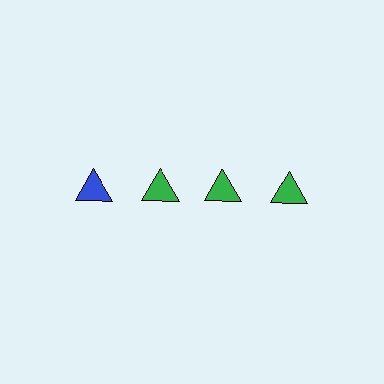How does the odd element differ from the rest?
It has a different color: blue instead of green.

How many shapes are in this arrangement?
There are 4 shapes arranged in a grid pattern.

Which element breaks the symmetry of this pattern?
The blue triangle in the top row, leftmost column breaks the symmetry. All other shapes are green triangles.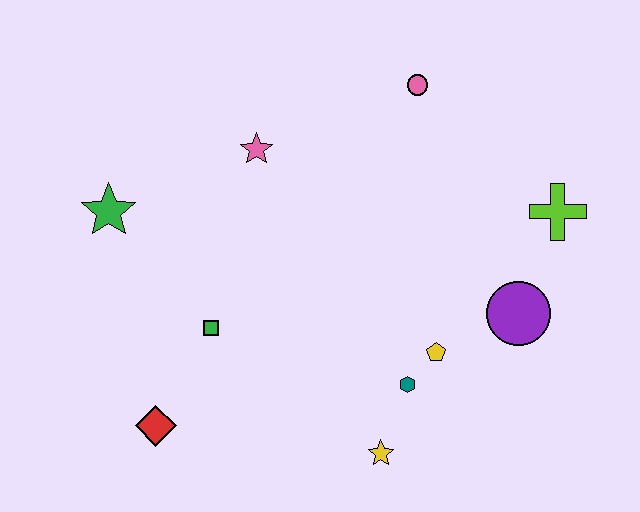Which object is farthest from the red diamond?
The lime cross is farthest from the red diamond.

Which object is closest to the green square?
The red diamond is closest to the green square.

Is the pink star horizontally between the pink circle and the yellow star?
No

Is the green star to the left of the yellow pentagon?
Yes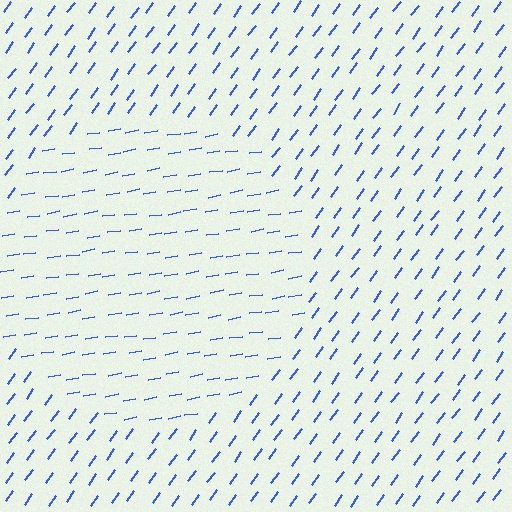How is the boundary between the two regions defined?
The boundary is defined purely by a change in line orientation (approximately 45 degrees difference). All lines are the same color and thickness.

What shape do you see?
I see a circle.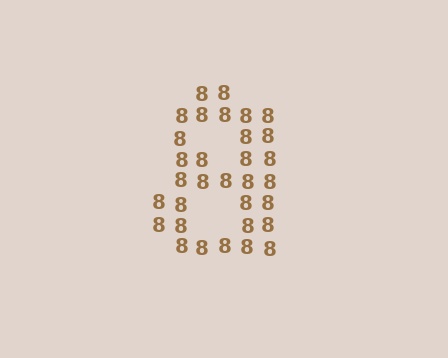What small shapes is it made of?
It is made of small digit 8's.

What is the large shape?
The large shape is the digit 8.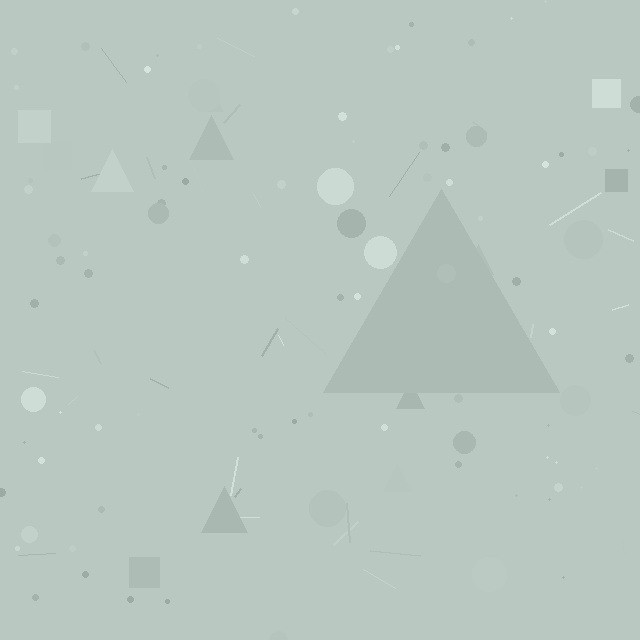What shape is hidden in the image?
A triangle is hidden in the image.